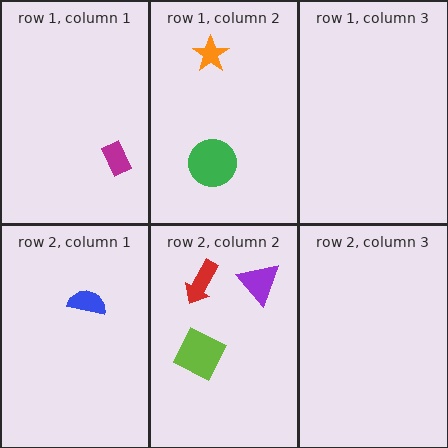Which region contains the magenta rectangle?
The row 1, column 1 region.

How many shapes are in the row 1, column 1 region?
1.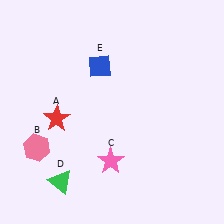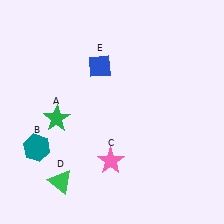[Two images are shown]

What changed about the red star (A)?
In Image 1, A is red. In Image 2, it changed to green.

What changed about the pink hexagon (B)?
In Image 1, B is pink. In Image 2, it changed to teal.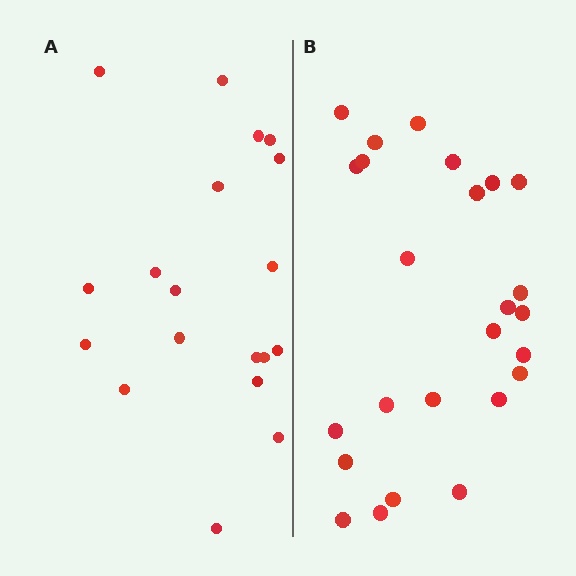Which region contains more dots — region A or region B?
Region B (the right region) has more dots.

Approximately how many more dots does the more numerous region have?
Region B has about 6 more dots than region A.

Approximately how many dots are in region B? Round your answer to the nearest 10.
About 20 dots. (The exact count is 25, which rounds to 20.)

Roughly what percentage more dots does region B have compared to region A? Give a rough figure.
About 30% more.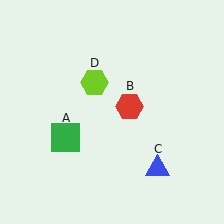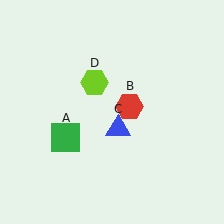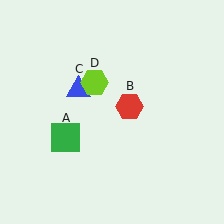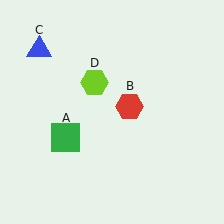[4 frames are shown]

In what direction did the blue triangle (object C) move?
The blue triangle (object C) moved up and to the left.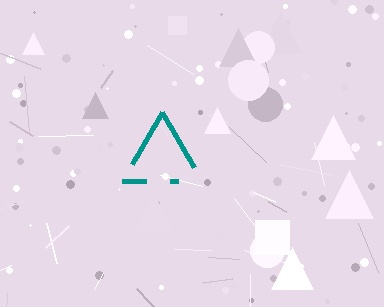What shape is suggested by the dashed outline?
The dashed outline suggests a triangle.